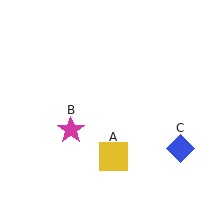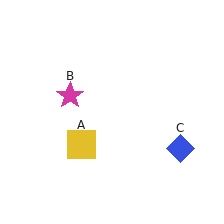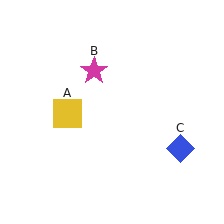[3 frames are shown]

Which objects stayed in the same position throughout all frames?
Blue diamond (object C) remained stationary.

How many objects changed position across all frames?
2 objects changed position: yellow square (object A), magenta star (object B).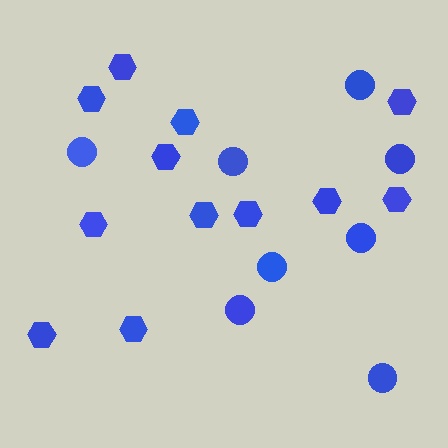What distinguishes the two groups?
There are 2 groups: one group of hexagons (12) and one group of circles (8).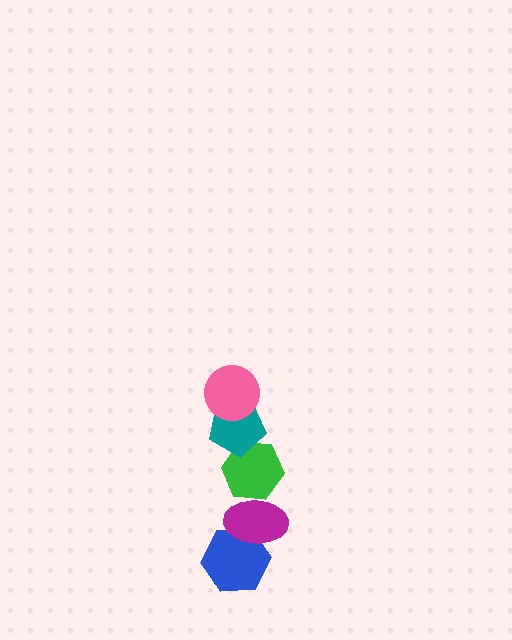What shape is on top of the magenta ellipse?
The green hexagon is on top of the magenta ellipse.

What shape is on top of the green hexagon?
The teal pentagon is on top of the green hexagon.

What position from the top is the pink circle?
The pink circle is 1st from the top.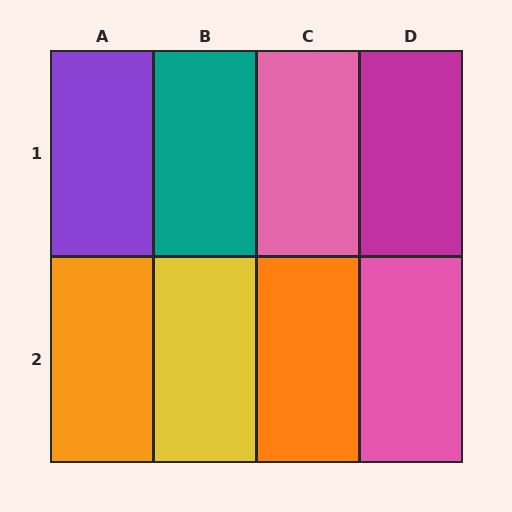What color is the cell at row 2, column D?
Pink.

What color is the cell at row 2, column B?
Yellow.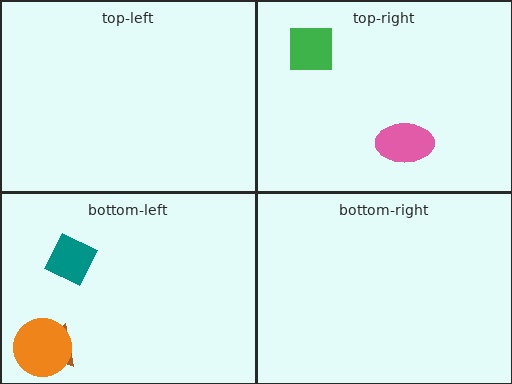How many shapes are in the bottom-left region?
3.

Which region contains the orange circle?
The bottom-left region.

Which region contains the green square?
The top-right region.